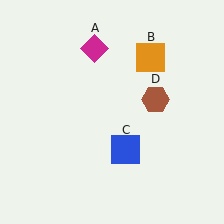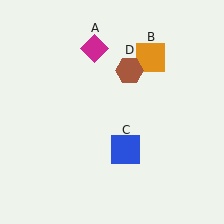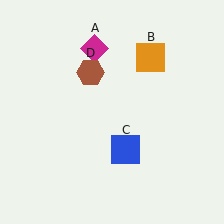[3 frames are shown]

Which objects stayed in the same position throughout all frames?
Magenta diamond (object A) and orange square (object B) and blue square (object C) remained stationary.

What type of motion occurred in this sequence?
The brown hexagon (object D) rotated counterclockwise around the center of the scene.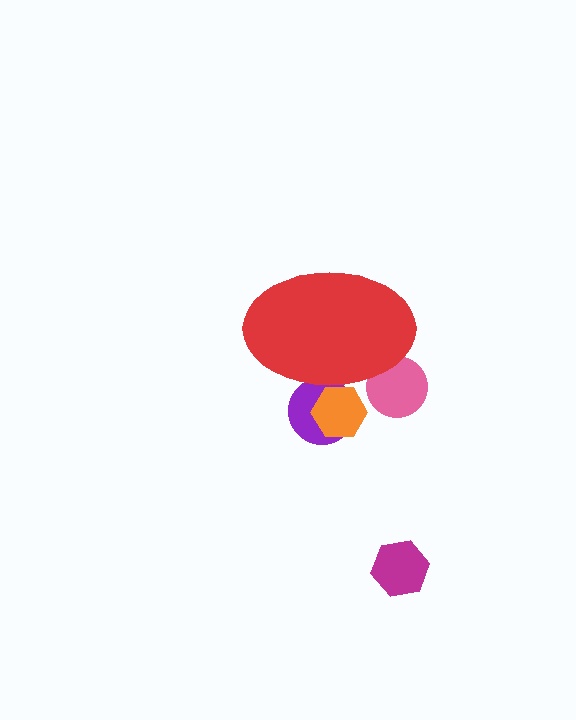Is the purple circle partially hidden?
Yes, the purple circle is partially hidden behind the red ellipse.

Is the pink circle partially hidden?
Yes, the pink circle is partially hidden behind the red ellipse.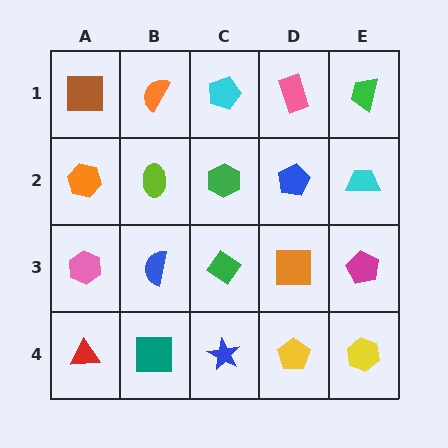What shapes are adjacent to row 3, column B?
A lime ellipse (row 2, column B), a teal square (row 4, column B), a pink hexagon (row 3, column A), a green diamond (row 3, column C).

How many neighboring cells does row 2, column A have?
3.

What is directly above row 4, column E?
A magenta pentagon.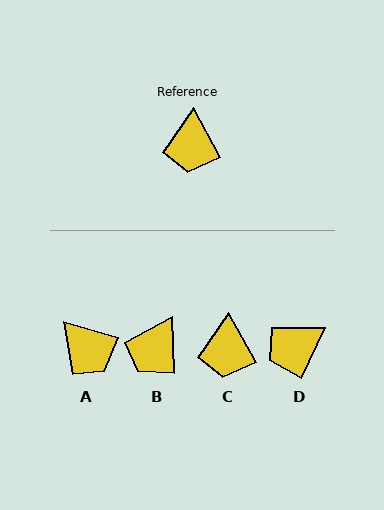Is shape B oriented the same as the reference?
No, it is off by about 27 degrees.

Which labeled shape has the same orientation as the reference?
C.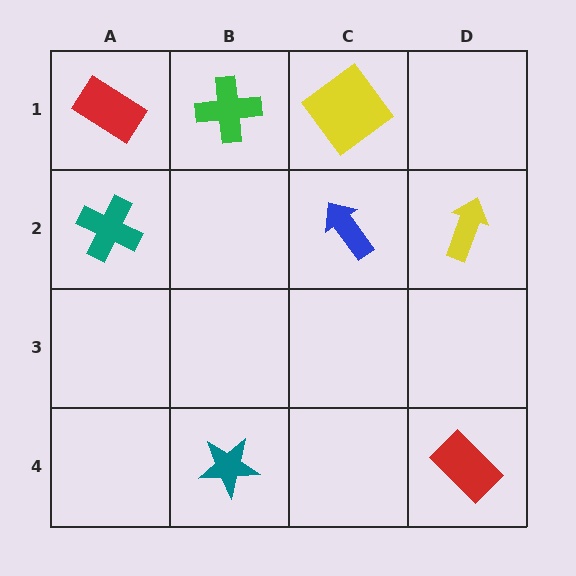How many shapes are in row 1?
3 shapes.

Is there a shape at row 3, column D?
No, that cell is empty.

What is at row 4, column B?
A teal star.